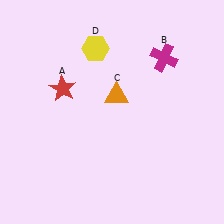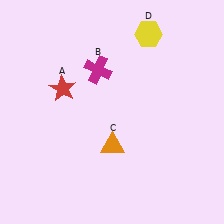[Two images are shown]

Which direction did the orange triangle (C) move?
The orange triangle (C) moved down.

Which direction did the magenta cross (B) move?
The magenta cross (B) moved left.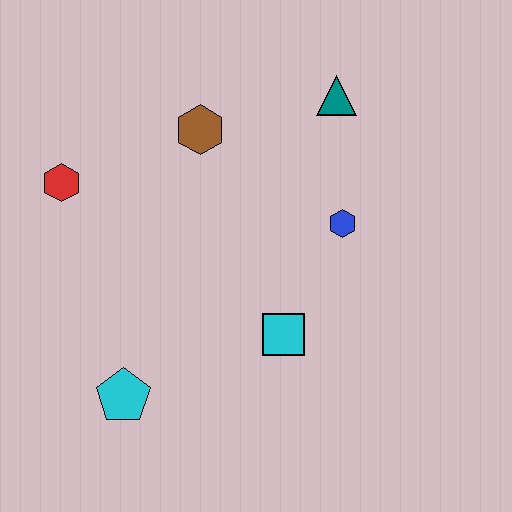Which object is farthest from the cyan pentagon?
The teal triangle is farthest from the cyan pentagon.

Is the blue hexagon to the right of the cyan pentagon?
Yes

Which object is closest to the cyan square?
The blue hexagon is closest to the cyan square.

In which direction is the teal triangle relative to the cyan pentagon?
The teal triangle is above the cyan pentagon.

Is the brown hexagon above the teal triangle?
No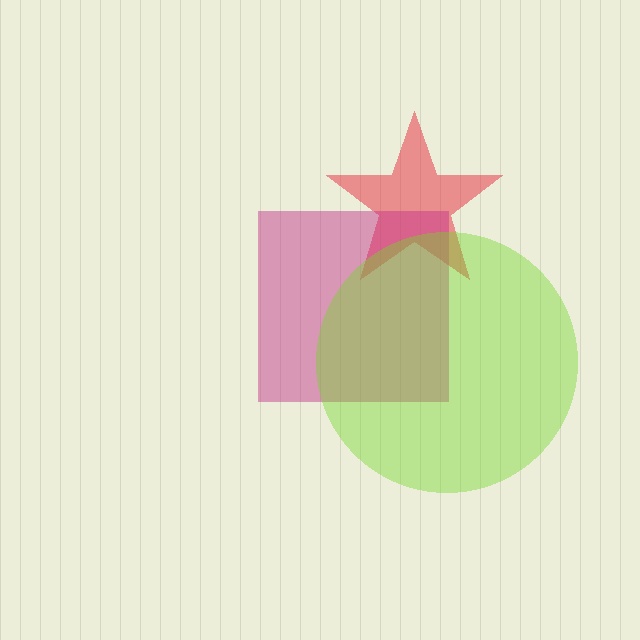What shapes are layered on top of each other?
The layered shapes are: a red star, a magenta square, a lime circle.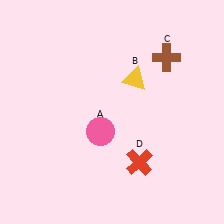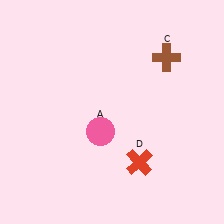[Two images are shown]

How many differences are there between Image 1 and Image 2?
There is 1 difference between the two images.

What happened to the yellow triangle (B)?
The yellow triangle (B) was removed in Image 2. It was in the top-right area of Image 1.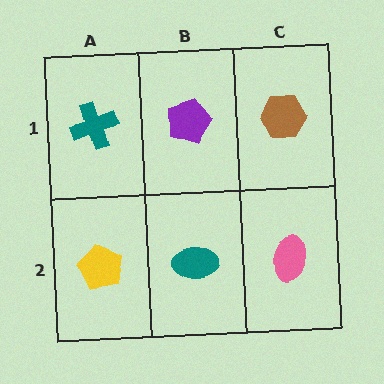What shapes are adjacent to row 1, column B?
A teal ellipse (row 2, column B), a teal cross (row 1, column A), a brown hexagon (row 1, column C).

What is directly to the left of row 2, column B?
A yellow pentagon.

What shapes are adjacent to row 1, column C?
A pink ellipse (row 2, column C), a purple pentagon (row 1, column B).